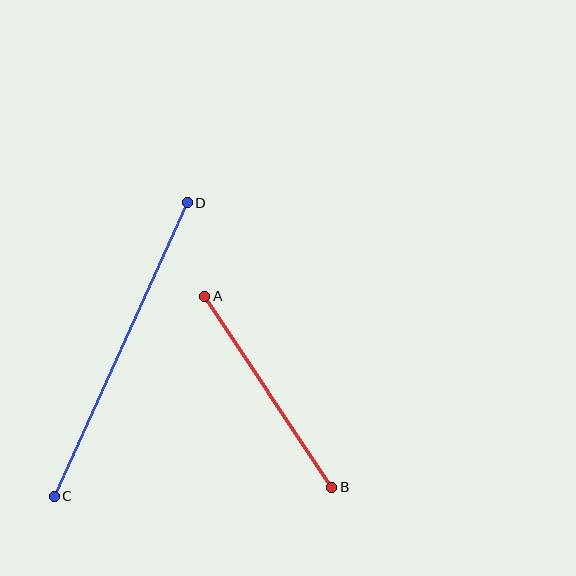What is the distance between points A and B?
The distance is approximately 230 pixels.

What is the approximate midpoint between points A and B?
The midpoint is at approximately (268, 392) pixels.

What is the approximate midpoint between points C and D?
The midpoint is at approximately (121, 349) pixels.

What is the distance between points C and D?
The distance is approximately 322 pixels.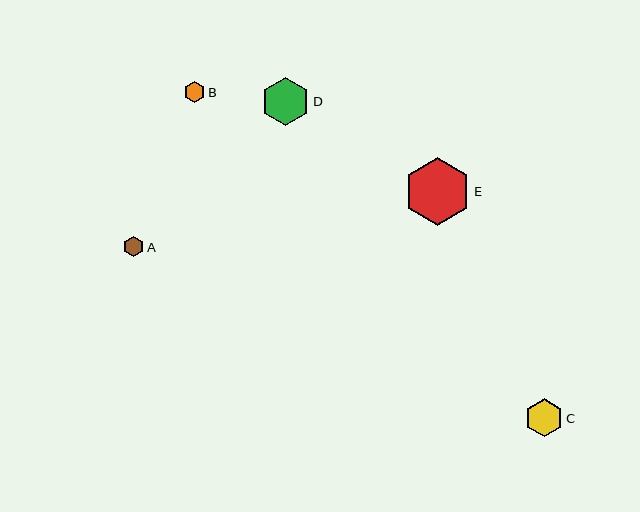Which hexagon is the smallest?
Hexagon B is the smallest with a size of approximately 20 pixels.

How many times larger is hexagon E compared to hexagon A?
Hexagon E is approximately 3.3 times the size of hexagon A.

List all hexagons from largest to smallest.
From largest to smallest: E, D, C, A, B.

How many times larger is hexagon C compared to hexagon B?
Hexagon C is approximately 1.9 times the size of hexagon B.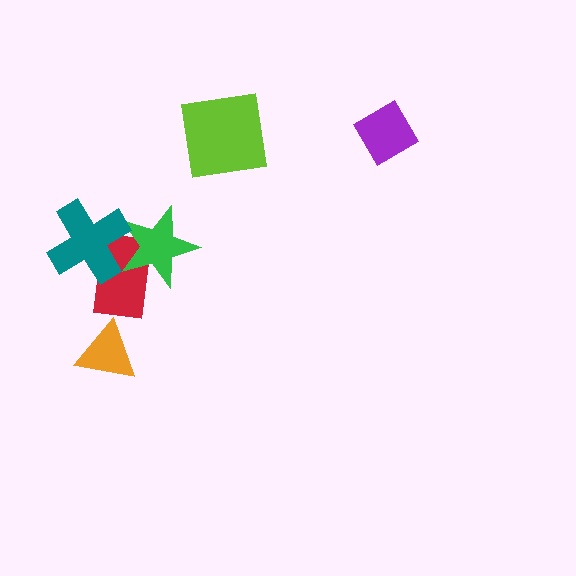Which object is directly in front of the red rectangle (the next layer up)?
The green star is directly in front of the red rectangle.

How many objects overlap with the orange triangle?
0 objects overlap with the orange triangle.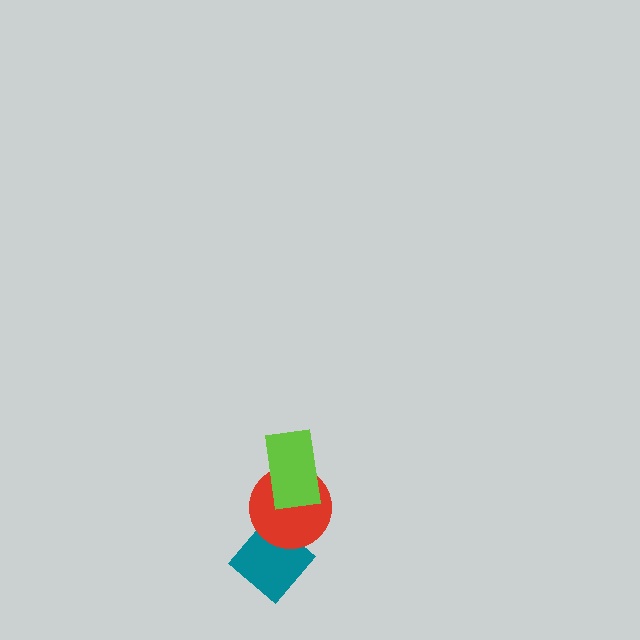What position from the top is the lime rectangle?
The lime rectangle is 1st from the top.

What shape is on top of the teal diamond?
The red circle is on top of the teal diamond.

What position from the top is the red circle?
The red circle is 2nd from the top.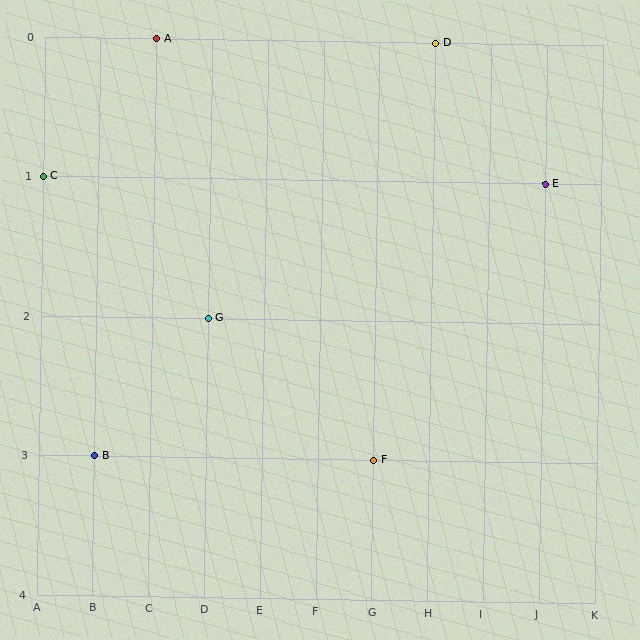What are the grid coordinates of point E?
Point E is at grid coordinates (J, 1).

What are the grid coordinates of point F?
Point F is at grid coordinates (G, 3).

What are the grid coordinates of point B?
Point B is at grid coordinates (B, 3).